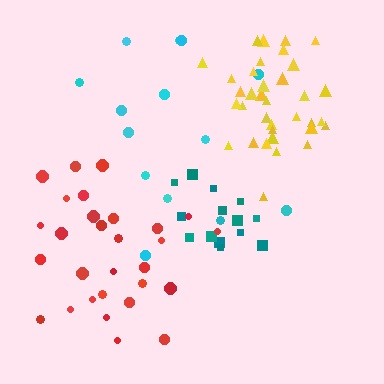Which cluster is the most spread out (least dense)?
Cyan.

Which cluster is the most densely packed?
Yellow.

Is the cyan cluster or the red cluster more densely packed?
Red.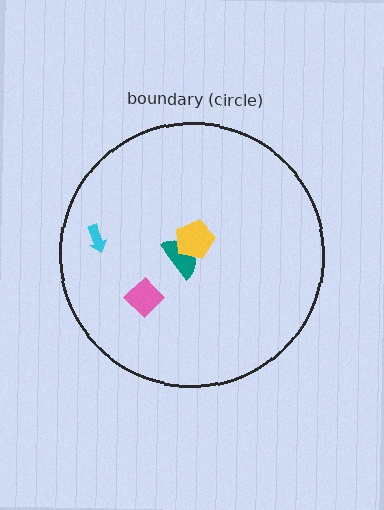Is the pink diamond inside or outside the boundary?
Inside.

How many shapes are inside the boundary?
4 inside, 0 outside.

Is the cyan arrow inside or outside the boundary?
Inside.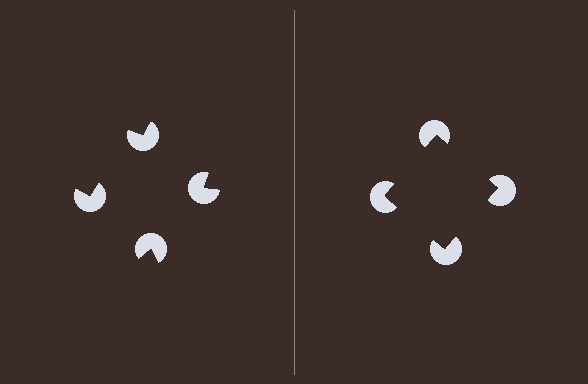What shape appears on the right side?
An illusory square.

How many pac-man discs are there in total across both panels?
8 — 4 on each side.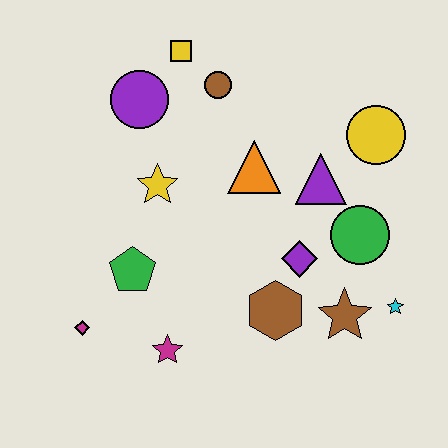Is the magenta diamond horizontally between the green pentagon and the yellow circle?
No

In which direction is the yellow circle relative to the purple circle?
The yellow circle is to the right of the purple circle.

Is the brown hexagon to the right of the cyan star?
No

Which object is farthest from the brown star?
The yellow square is farthest from the brown star.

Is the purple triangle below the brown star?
No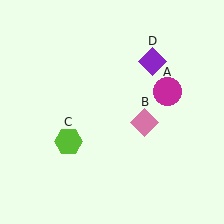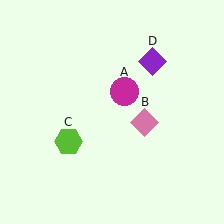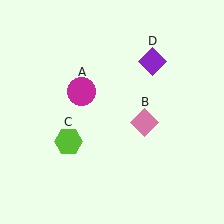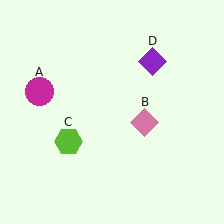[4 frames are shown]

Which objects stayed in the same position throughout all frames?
Pink diamond (object B) and lime hexagon (object C) and purple diamond (object D) remained stationary.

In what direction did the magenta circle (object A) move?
The magenta circle (object A) moved left.